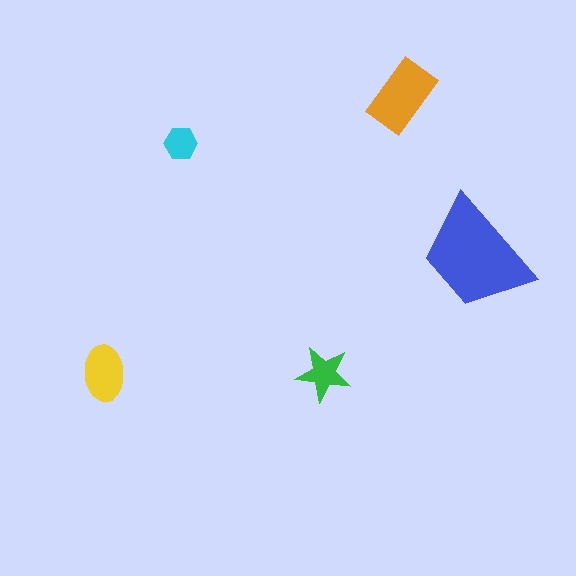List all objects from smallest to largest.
The cyan hexagon, the green star, the yellow ellipse, the orange rectangle, the blue trapezoid.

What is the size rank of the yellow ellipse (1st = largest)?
3rd.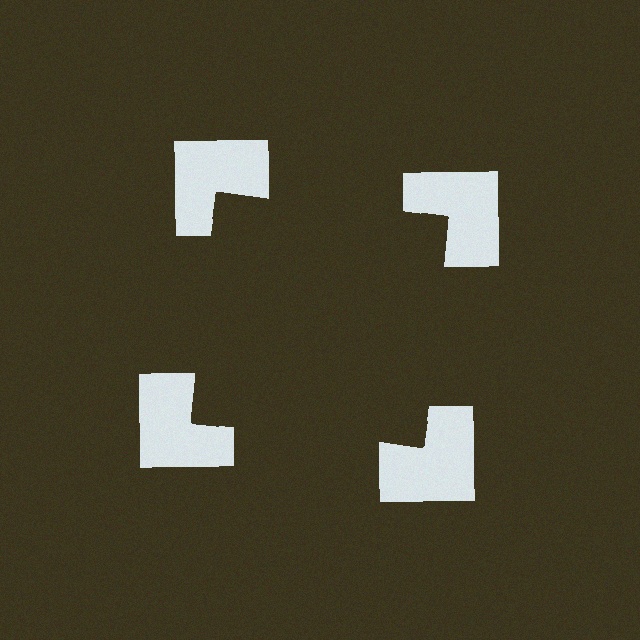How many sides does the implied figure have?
4 sides.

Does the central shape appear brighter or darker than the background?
It typically appears slightly darker than the background, even though no actual brightness change is drawn.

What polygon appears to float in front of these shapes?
An illusory square — its edges are inferred from the aligned wedge cuts in the notched squares, not physically drawn.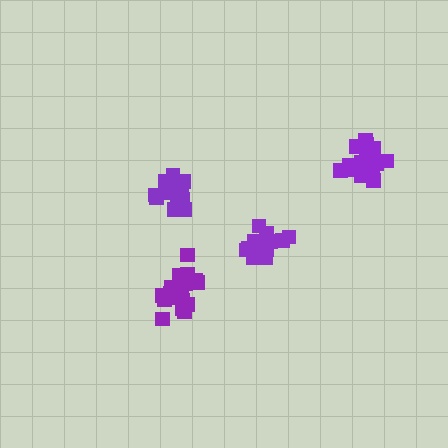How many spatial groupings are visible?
There are 4 spatial groupings.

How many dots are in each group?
Group 1: 20 dots, Group 2: 19 dots, Group 3: 16 dots, Group 4: 14 dots (69 total).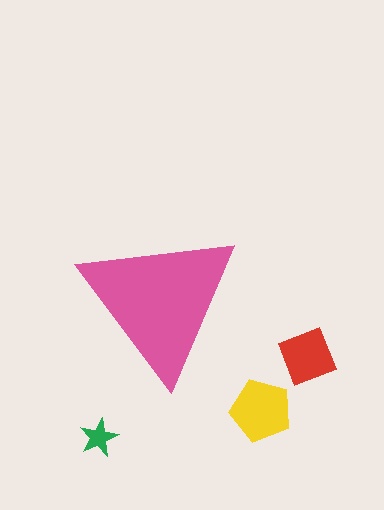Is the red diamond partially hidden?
No, the red diamond is fully visible.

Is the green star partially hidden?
No, the green star is fully visible.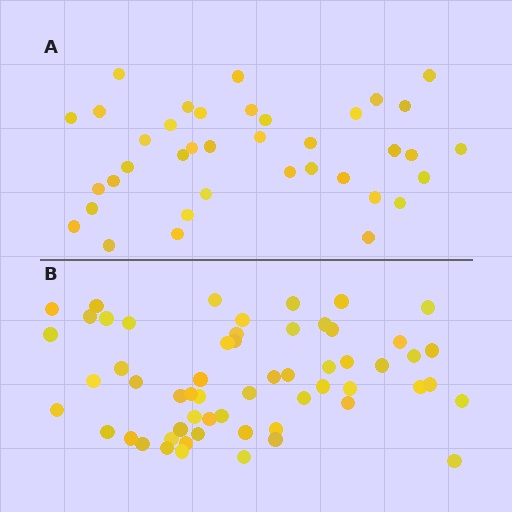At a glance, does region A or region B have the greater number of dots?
Region B (the bottom region) has more dots.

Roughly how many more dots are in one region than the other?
Region B has approximately 20 more dots than region A.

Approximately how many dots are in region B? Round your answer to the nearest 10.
About 60 dots. (The exact count is 58, which rounds to 60.)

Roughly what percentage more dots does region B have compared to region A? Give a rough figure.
About 55% more.